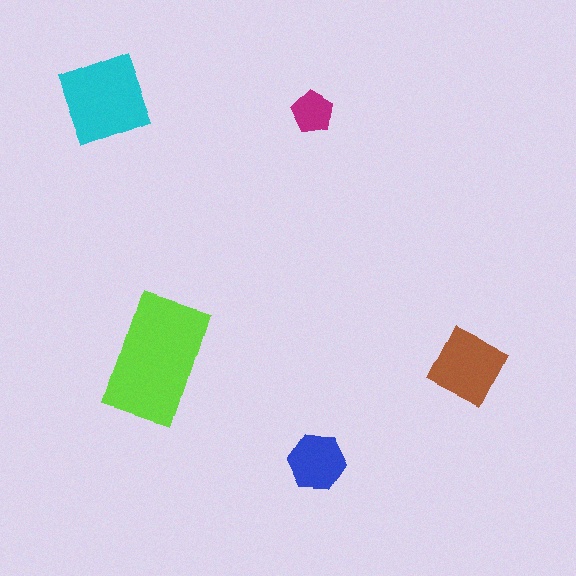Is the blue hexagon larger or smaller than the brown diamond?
Smaller.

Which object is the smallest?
The magenta pentagon.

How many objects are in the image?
There are 5 objects in the image.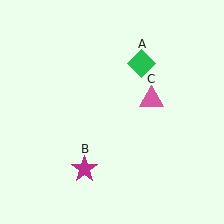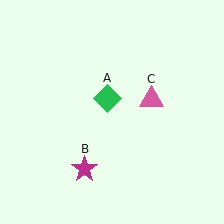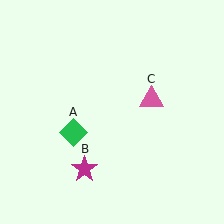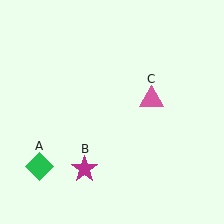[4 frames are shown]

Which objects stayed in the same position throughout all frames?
Magenta star (object B) and pink triangle (object C) remained stationary.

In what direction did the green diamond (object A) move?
The green diamond (object A) moved down and to the left.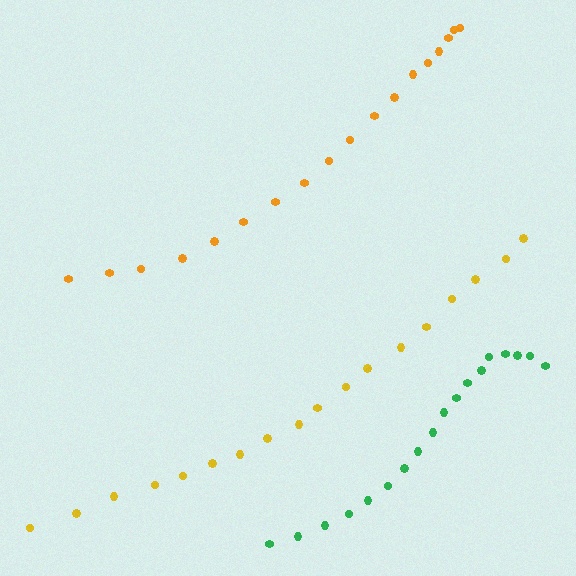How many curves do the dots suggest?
There are 3 distinct paths.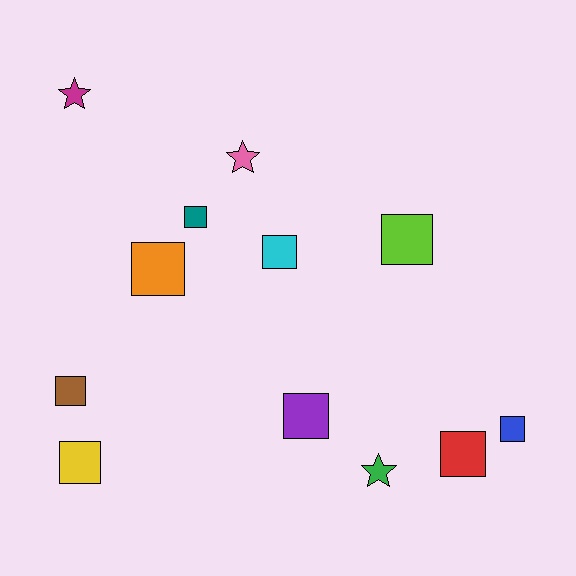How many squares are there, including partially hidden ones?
There are 9 squares.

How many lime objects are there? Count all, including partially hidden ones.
There is 1 lime object.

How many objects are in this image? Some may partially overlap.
There are 12 objects.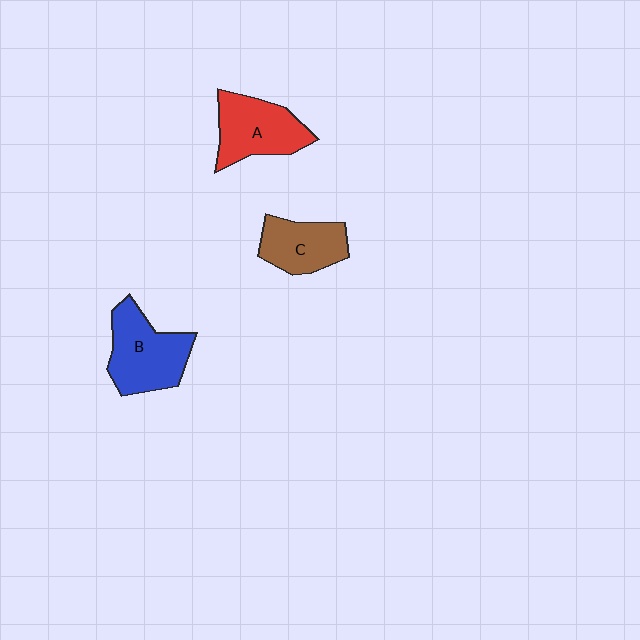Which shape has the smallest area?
Shape C (brown).